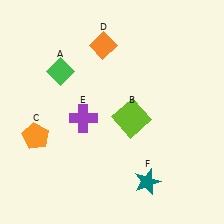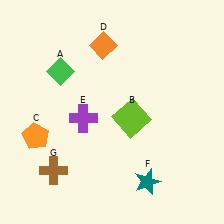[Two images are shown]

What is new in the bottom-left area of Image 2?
A brown cross (G) was added in the bottom-left area of Image 2.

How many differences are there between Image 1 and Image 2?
There is 1 difference between the two images.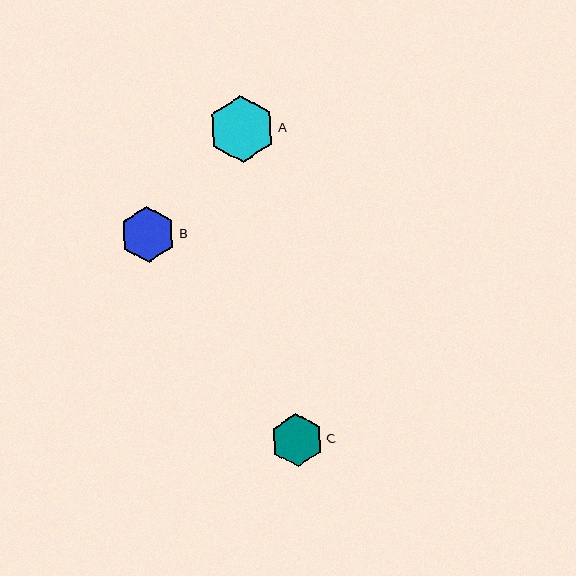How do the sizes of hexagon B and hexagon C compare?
Hexagon B and hexagon C are approximately the same size.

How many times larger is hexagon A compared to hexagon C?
Hexagon A is approximately 1.3 times the size of hexagon C.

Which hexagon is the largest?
Hexagon A is the largest with a size of approximately 67 pixels.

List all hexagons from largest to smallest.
From largest to smallest: A, B, C.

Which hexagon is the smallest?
Hexagon C is the smallest with a size of approximately 53 pixels.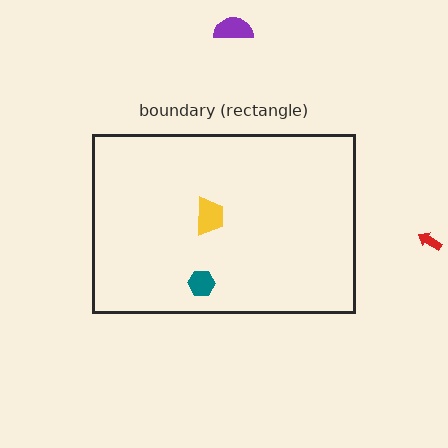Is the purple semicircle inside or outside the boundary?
Outside.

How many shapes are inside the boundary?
2 inside, 2 outside.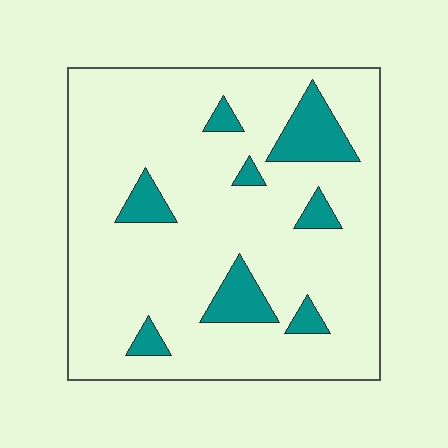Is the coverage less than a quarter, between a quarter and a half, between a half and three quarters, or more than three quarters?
Less than a quarter.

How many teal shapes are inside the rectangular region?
8.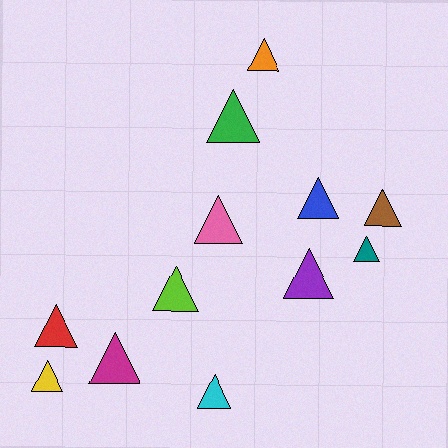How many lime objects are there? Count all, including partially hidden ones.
There is 1 lime object.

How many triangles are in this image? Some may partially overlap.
There are 12 triangles.